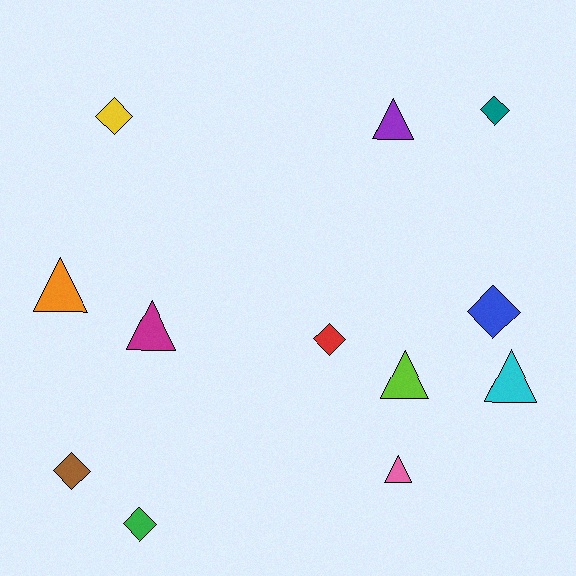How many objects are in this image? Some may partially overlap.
There are 12 objects.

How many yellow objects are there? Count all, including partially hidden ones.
There is 1 yellow object.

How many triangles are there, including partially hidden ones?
There are 6 triangles.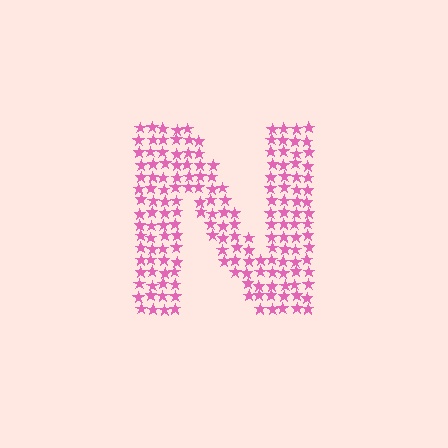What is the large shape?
The large shape is the letter N.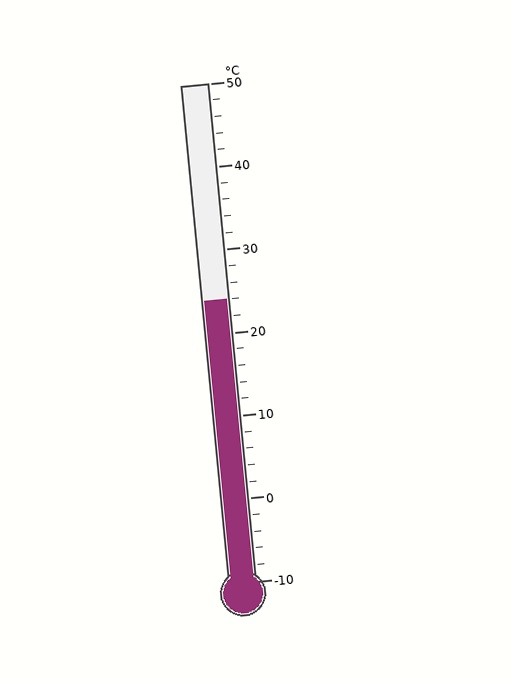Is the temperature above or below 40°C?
The temperature is below 40°C.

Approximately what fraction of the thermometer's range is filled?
The thermometer is filled to approximately 55% of its range.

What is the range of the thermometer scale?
The thermometer scale ranges from -10°C to 50°C.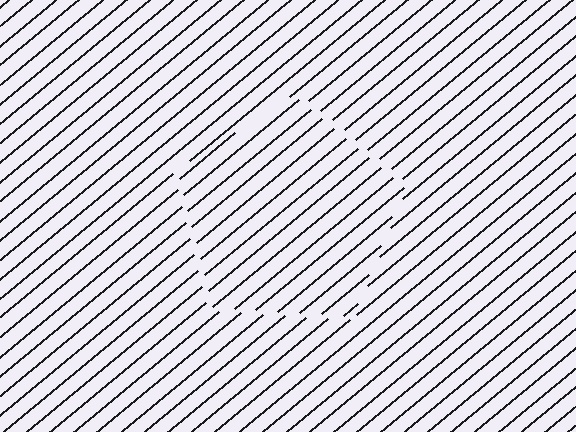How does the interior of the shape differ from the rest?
The interior of the shape contains the same grating, shifted by half a period — the contour is defined by the phase discontinuity where line-ends from the inner and outer gratings abut.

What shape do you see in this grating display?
An illusory pentagon. The interior of the shape contains the same grating, shifted by half a period — the contour is defined by the phase discontinuity where line-ends from the inner and outer gratings abut.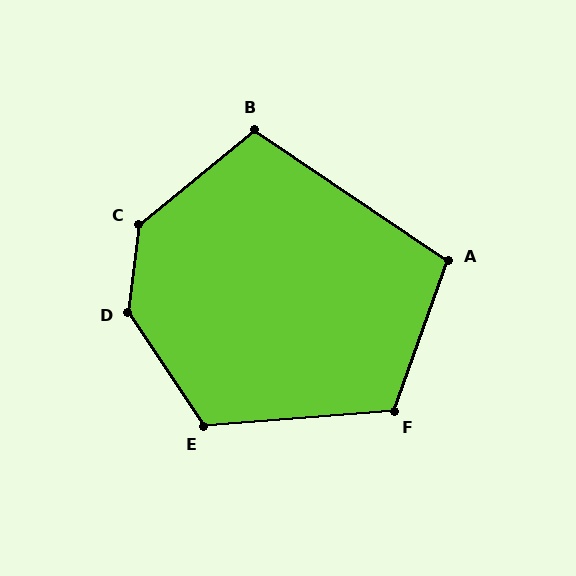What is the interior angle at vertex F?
Approximately 114 degrees (obtuse).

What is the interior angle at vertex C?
Approximately 137 degrees (obtuse).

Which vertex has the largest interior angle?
D, at approximately 139 degrees.